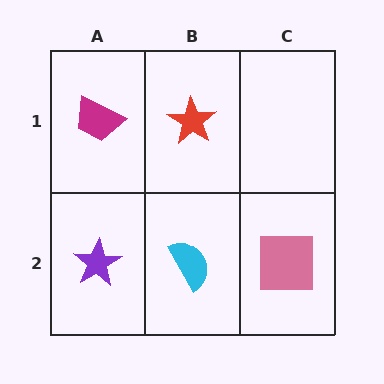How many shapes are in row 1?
2 shapes.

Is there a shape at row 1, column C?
No, that cell is empty.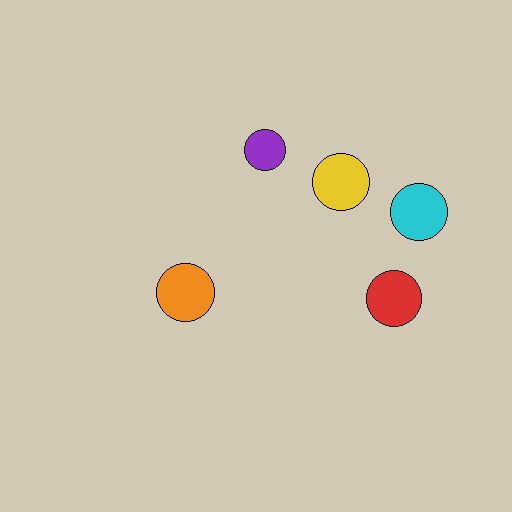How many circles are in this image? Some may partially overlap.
There are 5 circles.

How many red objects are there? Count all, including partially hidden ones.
There is 1 red object.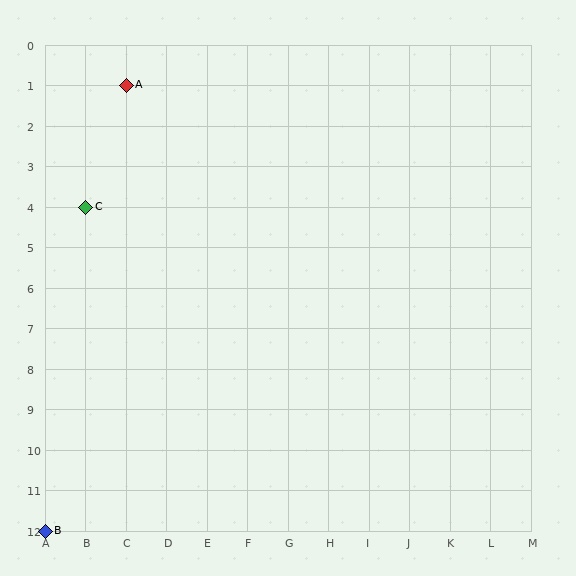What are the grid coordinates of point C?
Point C is at grid coordinates (B, 4).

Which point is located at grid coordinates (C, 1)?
Point A is at (C, 1).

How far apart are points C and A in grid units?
Points C and A are 1 column and 3 rows apart (about 3.2 grid units diagonally).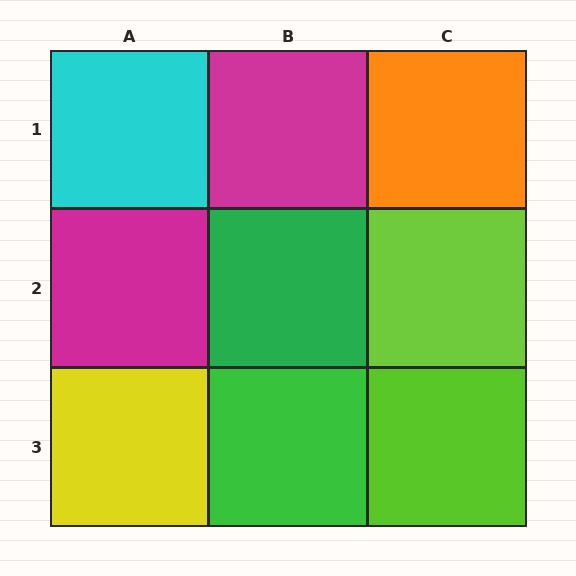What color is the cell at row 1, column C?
Orange.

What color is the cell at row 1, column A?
Cyan.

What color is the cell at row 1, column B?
Magenta.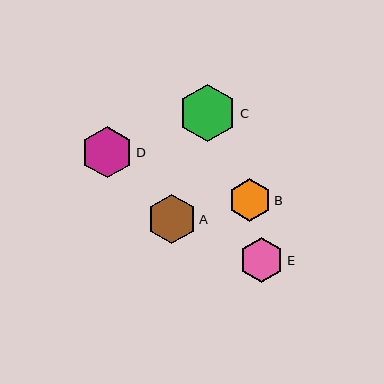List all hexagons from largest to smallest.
From largest to smallest: C, D, A, E, B.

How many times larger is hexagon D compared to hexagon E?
Hexagon D is approximately 1.2 times the size of hexagon E.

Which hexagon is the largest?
Hexagon C is the largest with a size of approximately 58 pixels.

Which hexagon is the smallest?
Hexagon B is the smallest with a size of approximately 43 pixels.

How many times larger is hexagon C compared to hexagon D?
Hexagon C is approximately 1.1 times the size of hexagon D.